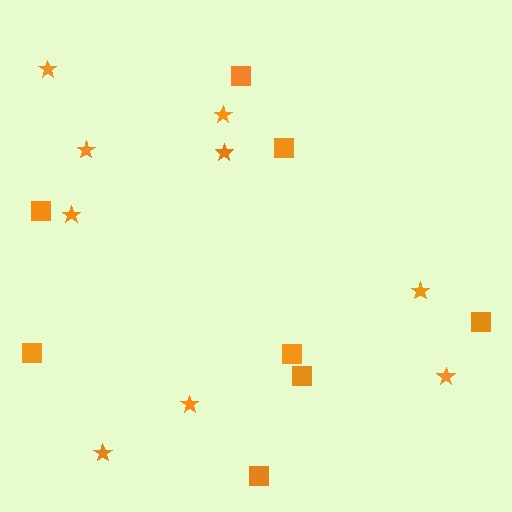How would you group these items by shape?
There are 2 groups: one group of stars (9) and one group of squares (8).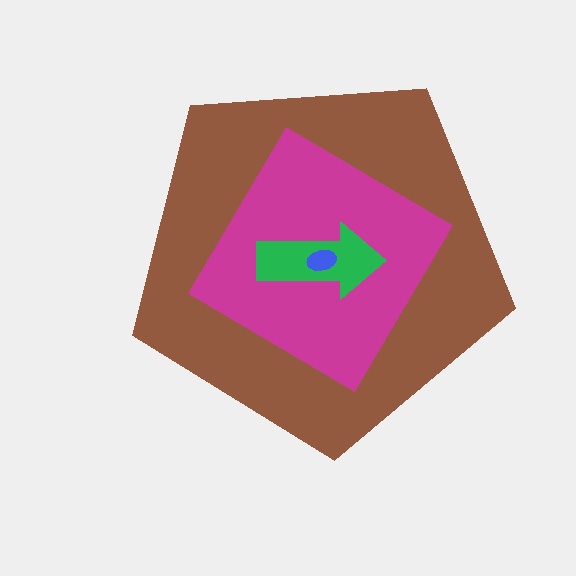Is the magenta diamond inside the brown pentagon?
Yes.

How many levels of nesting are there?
4.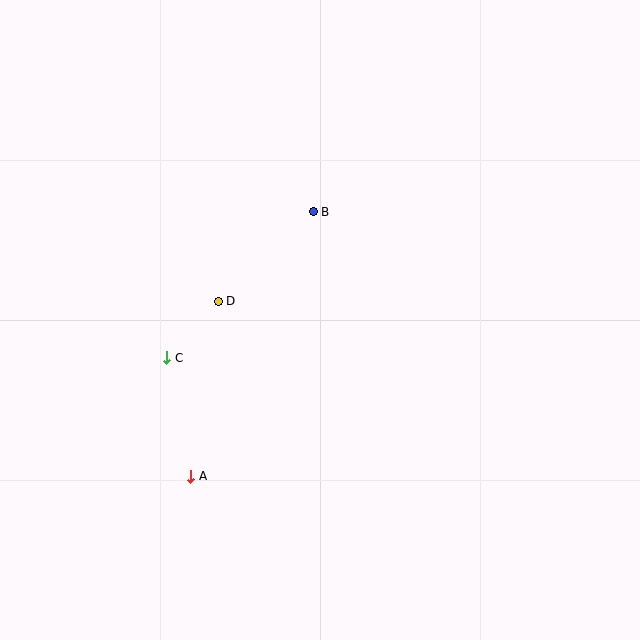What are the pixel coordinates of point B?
Point B is at (313, 212).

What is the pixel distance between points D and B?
The distance between D and B is 130 pixels.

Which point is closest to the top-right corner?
Point B is closest to the top-right corner.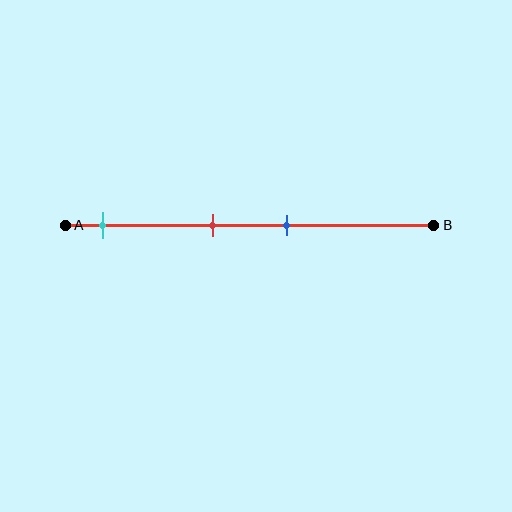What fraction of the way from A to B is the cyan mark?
The cyan mark is approximately 10% (0.1) of the way from A to B.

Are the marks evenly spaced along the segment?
No, the marks are not evenly spaced.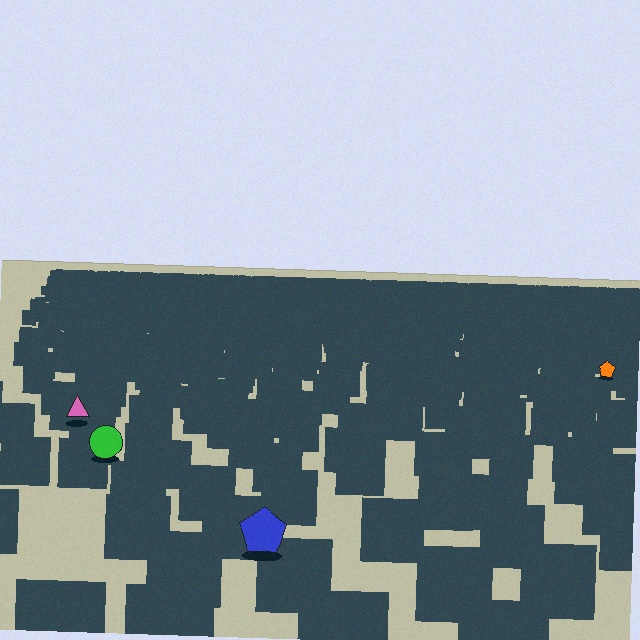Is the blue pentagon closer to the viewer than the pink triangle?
Yes. The blue pentagon is closer — you can tell from the texture gradient: the ground texture is coarser near it.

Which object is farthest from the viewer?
The orange pentagon is farthest from the viewer. It appears smaller and the ground texture around it is denser.